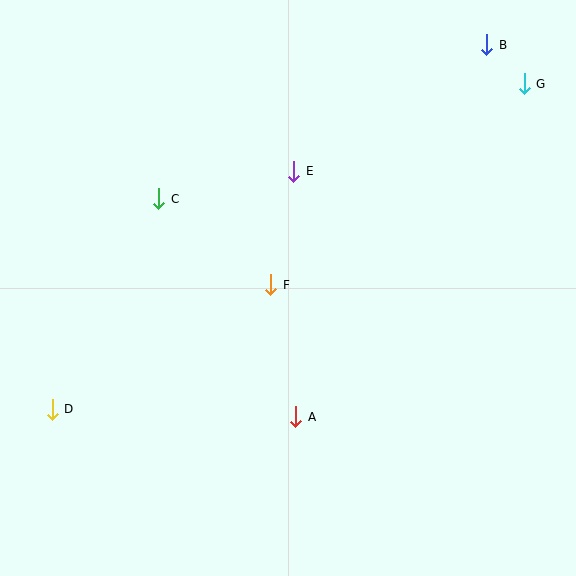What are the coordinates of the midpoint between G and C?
The midpoint between G and C is at (342, 141).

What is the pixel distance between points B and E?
The distance between B and E is 231 pixels.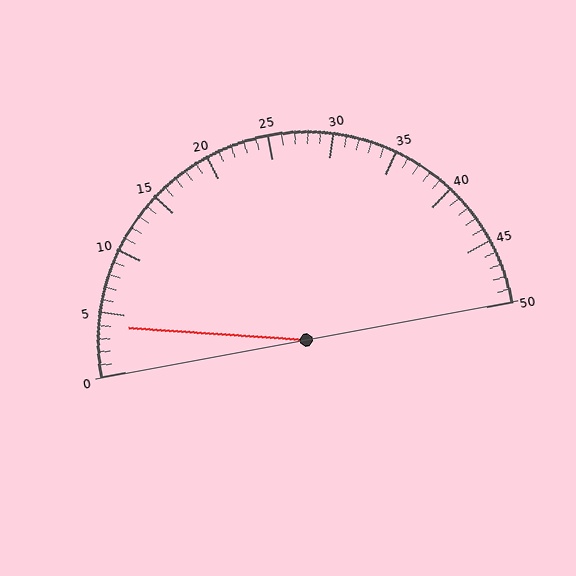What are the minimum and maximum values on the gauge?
The gauge ranges from 0 to 50.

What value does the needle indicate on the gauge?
The needle indicates approximately 4.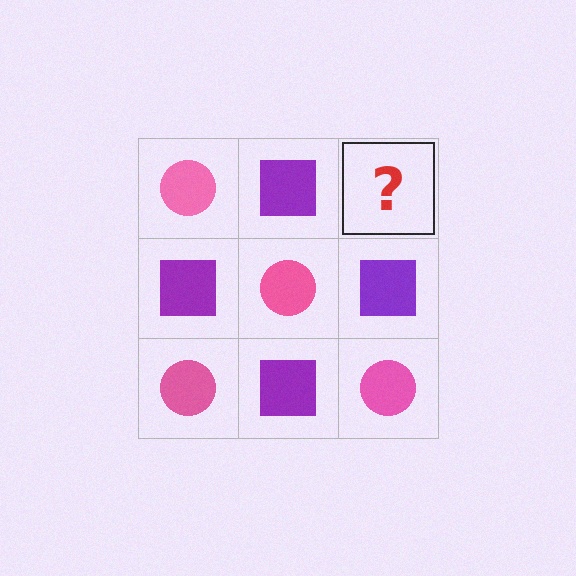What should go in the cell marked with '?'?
The missing cell should contain a pink circle.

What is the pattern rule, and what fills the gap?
The rule is that it alternates pink circle and purple square in a checkerboard pattern. The gap should be filled with a pink circle.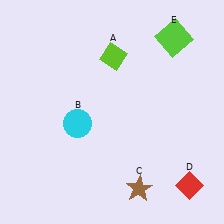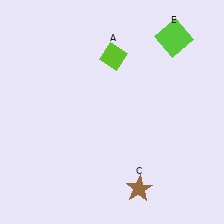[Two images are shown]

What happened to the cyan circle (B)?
The cyan circle (B) was removed in Image 2. It was in the bottom-left area of Image 1.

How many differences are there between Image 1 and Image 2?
There are 2 differences between the two images.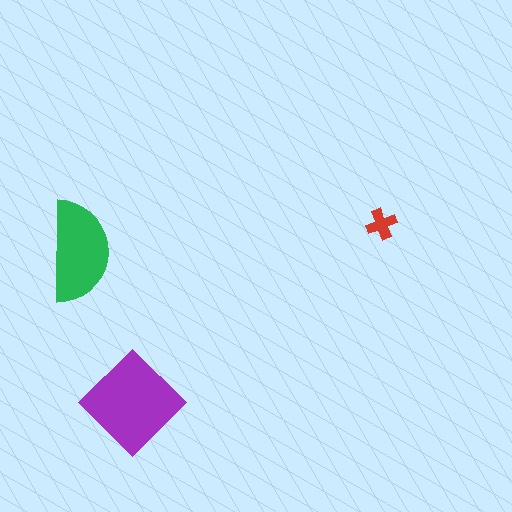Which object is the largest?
The purple diamond.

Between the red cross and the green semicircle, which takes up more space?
The green semicircle.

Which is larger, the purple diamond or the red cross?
The purple diamond.